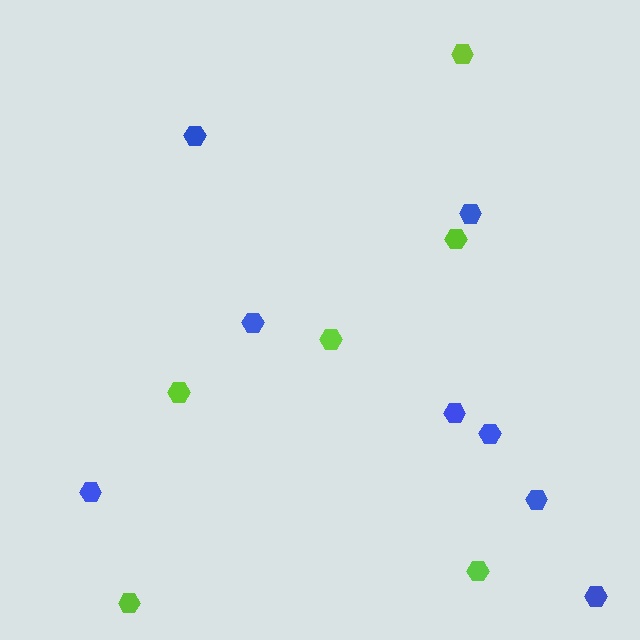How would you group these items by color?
There are 2 groups: one group of lime hexagons (6) and one group of blue hexagons (8).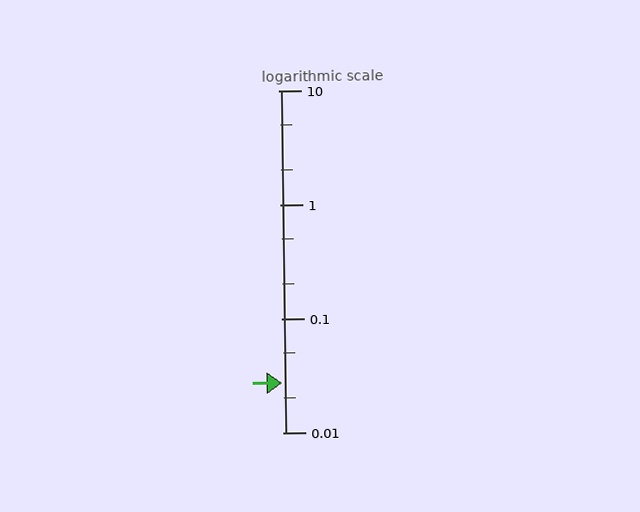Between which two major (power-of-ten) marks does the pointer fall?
The pointer is between 0.01 and 0.1.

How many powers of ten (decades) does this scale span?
The scale spans 3 decades, from 0.01 to 10.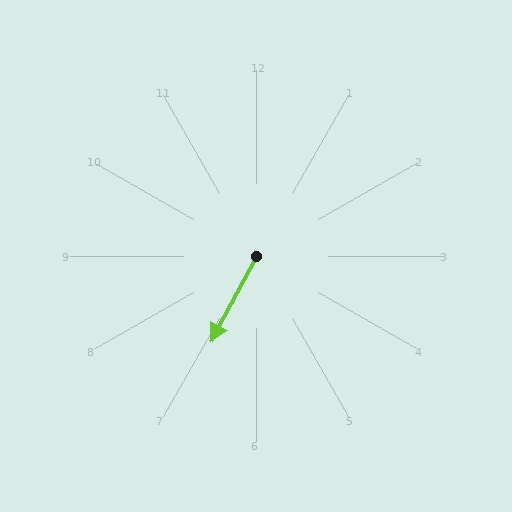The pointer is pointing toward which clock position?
Roughly 7 o'clock.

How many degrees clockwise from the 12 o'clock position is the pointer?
Approximately 208 degrees.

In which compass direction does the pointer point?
Southwest.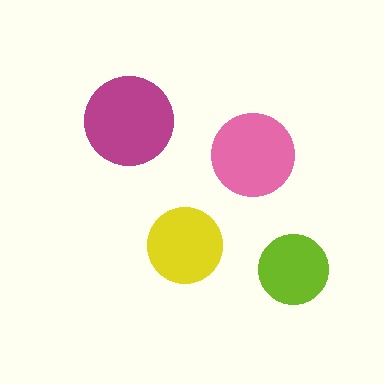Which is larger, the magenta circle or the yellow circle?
The magenta one.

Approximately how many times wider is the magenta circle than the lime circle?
About 1.5 times wider.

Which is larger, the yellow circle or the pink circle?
The pink one.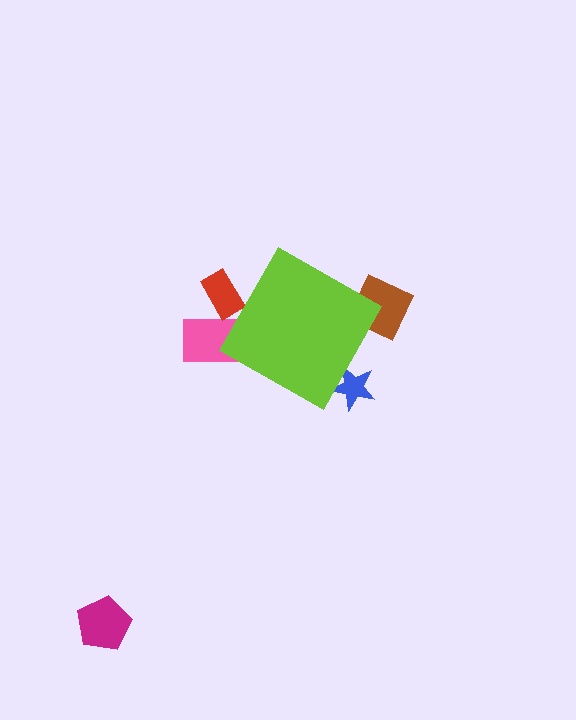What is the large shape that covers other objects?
A lime diamond.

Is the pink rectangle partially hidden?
Yes, the pink rectangle is partially hidden behind the lime diamond.